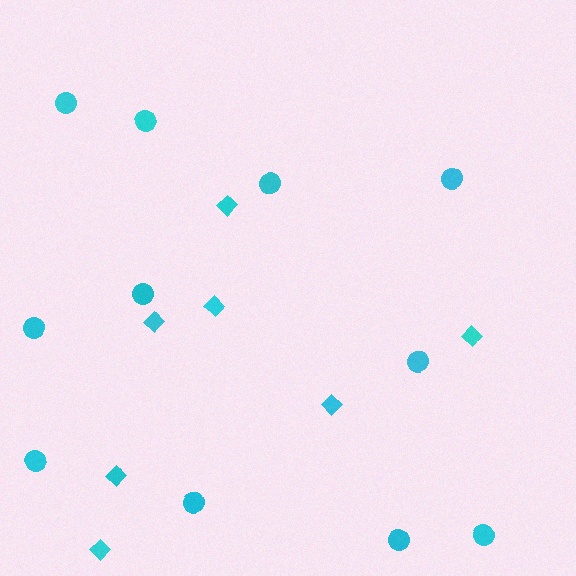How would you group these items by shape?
There are 2 groups: one group of diamonds (7) and one group of circles (11).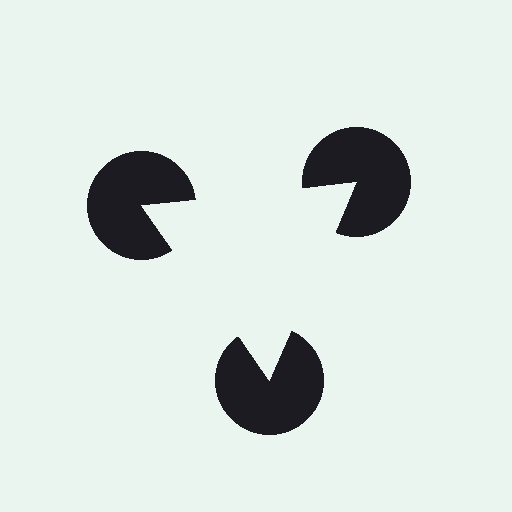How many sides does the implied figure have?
3 sides.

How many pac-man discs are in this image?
There are 3 — one at each vertex of the illusory triangle.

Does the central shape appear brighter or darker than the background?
It typically appears slightly brighter than the background, even though no actual brightness change is drawn.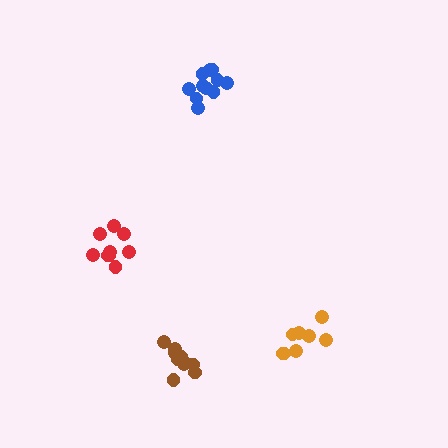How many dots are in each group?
Group 1: 8 dots, Group 2: 11 dots, Group 3: 9 dots, Group 4: 10 dots (38 total).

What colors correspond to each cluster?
The clusters are colored: orange, blue, red, brown.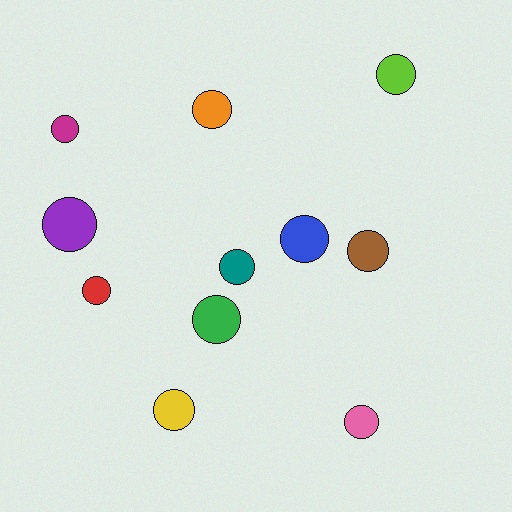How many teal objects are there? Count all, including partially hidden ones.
There is 1 teal object.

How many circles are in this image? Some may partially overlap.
There are 11 circles.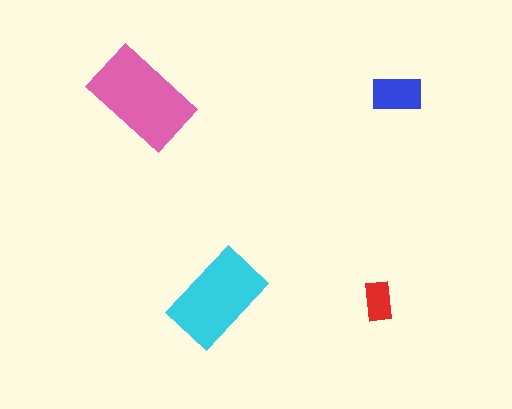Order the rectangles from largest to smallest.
the pink one, the cyan one, the blue one, the red one.